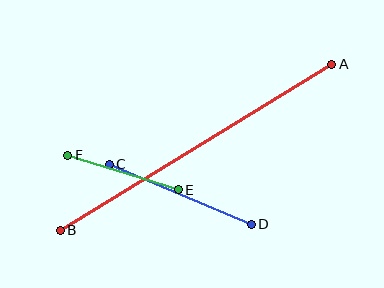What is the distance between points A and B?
The distance is approximately 318 pixels.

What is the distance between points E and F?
The distance is approximately 116 pixels.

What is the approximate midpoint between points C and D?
The midpoint is at approximately (180, 194) pixels.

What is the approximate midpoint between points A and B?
The midpoint is at approximately (196, 147) pixels.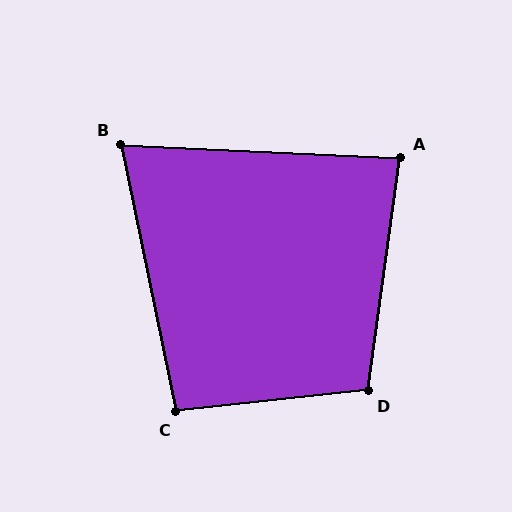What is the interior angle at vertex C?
Approximately 95 degrees (obtuse).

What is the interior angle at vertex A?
Approximately 85 degrees (acute).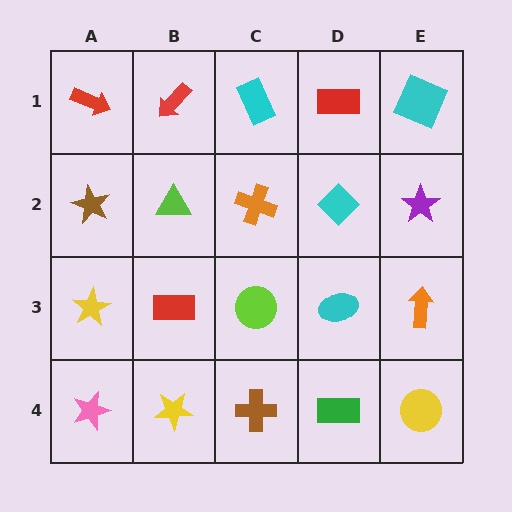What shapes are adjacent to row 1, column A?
A brown star (row 2, column A), a red arrow (row 1, column B).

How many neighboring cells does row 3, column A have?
3.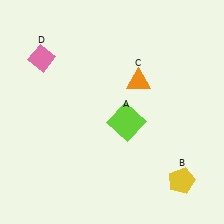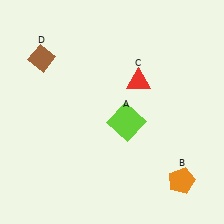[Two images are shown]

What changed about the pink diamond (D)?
In Image 1, D is pink. In Image 2, it changed to brown.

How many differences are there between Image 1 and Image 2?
There are 3 differences between the two images.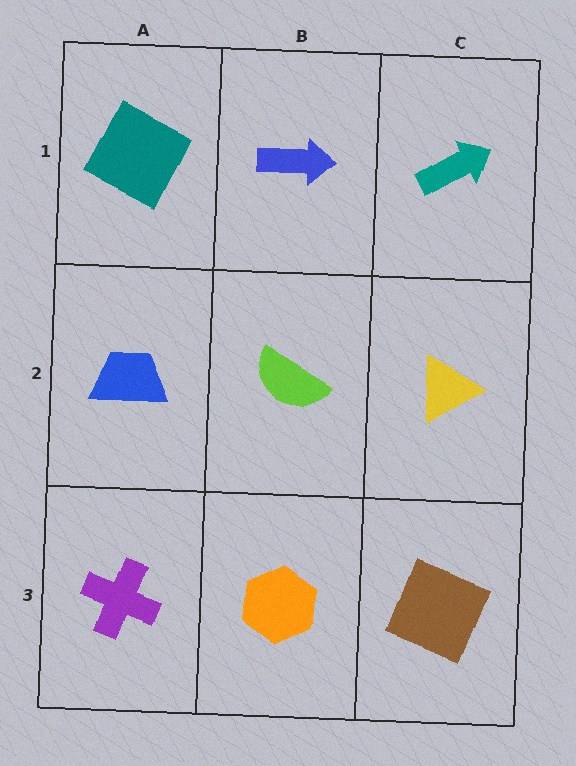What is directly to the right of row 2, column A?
A lime semicircle.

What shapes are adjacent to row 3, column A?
A blue trapezoid (row 2, column A), an orange hexagon (row 3, column B).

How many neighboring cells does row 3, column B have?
3.